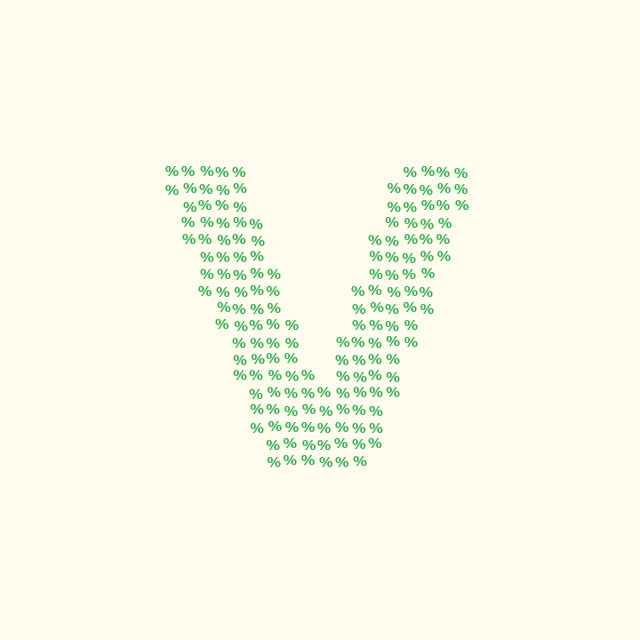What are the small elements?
The small elements are percent signs.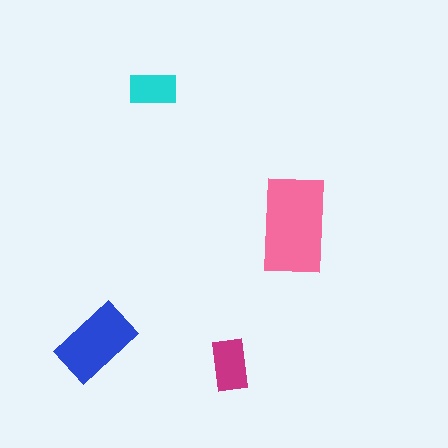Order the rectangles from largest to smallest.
the pink one, the blue one, the magenta one, the cyan one.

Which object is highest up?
The cyan rectangle is topmost.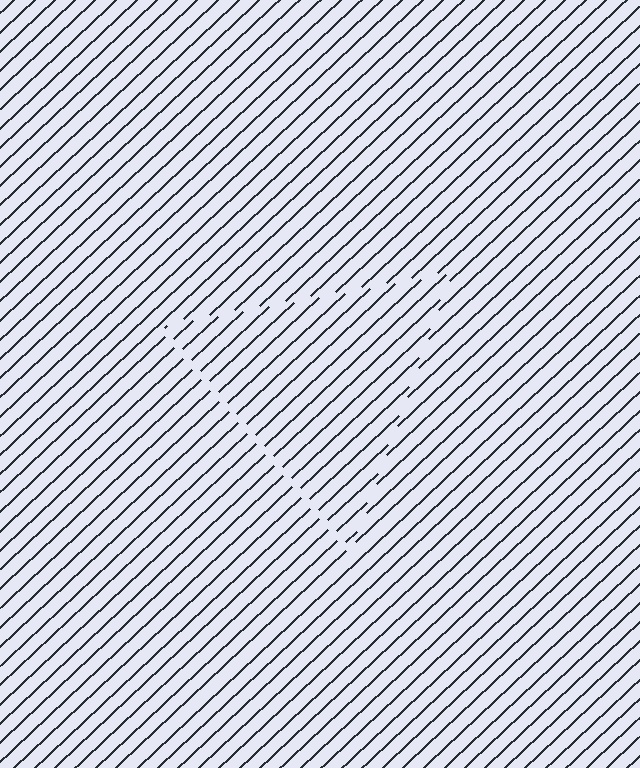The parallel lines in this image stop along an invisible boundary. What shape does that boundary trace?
An illusory triangle. The interior of the shape contains the same grating, shifted by half a period — the contour is defined by the phase discontinuity where line-ends from the inner and outer gratings abut.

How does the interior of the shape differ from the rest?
The interior of the shape contains the same grating, shifted by half a period — the contour is defined by the phase discontinuity where line-ends from the inner and outer gratings abut.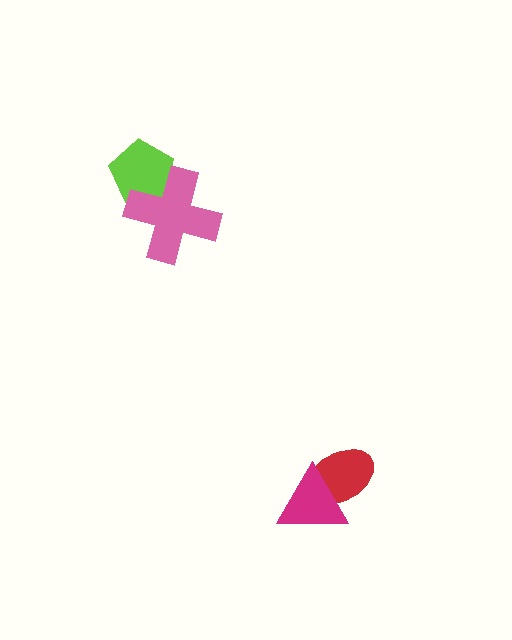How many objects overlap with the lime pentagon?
1 object overlaps with the lime pentagon.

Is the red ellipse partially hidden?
Yes, it is partially covered by another shape.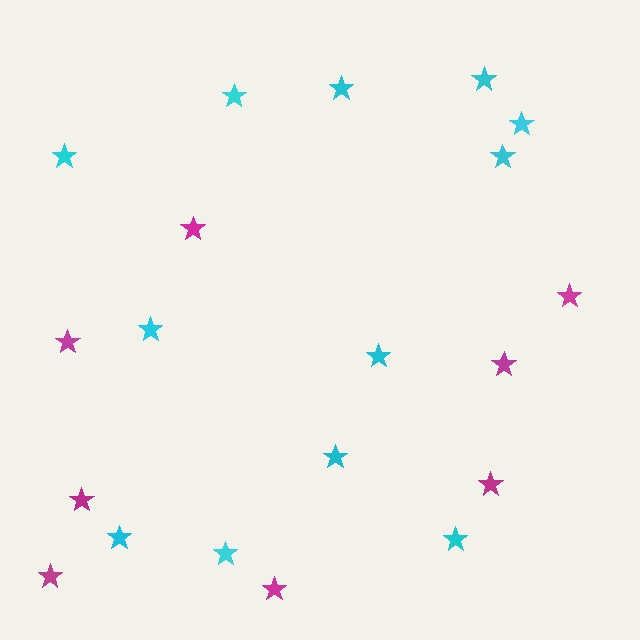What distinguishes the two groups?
There are 2 groups: one group of cyan stars (12) and one group of magenta stars (8).